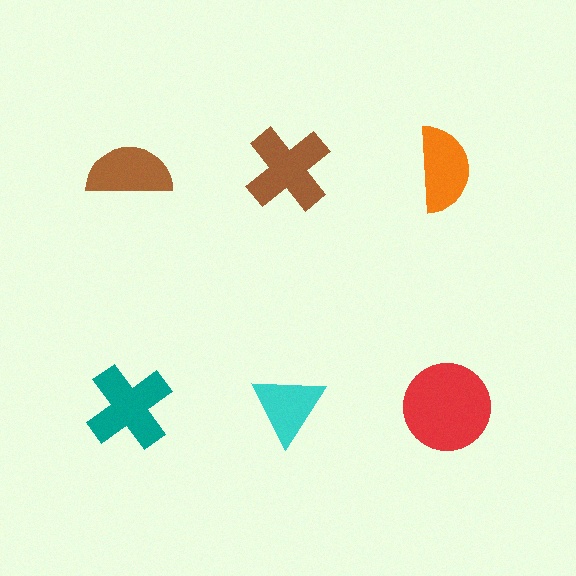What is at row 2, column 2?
A cyan triangle.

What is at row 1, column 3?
An orange semicircle.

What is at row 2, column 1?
A teal cross.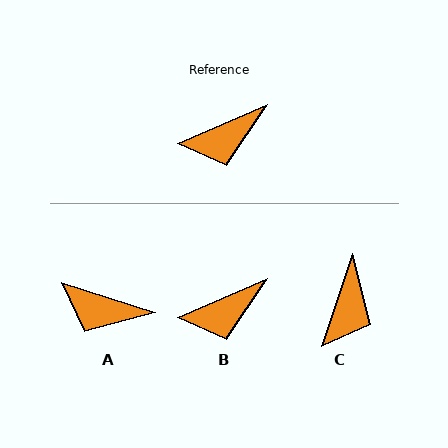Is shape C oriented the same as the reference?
No, it is off by about 48 degrees.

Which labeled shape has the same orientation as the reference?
B.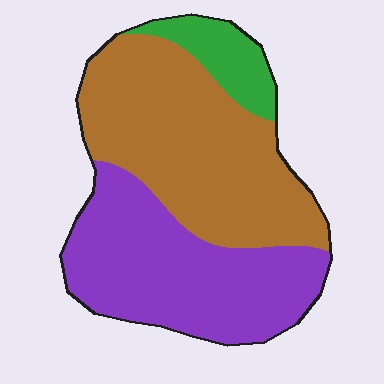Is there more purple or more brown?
Brown.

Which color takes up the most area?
Brown, at roughly 50%.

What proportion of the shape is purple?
Purple takes up between a third and a half of the shape.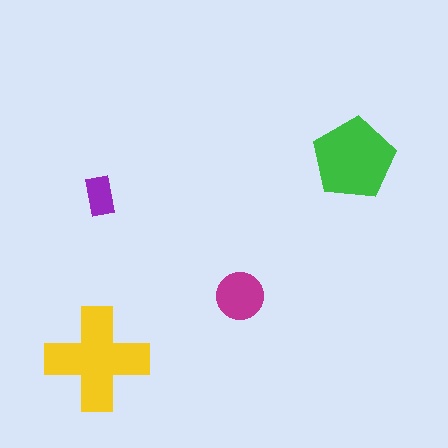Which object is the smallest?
The purple rectangle.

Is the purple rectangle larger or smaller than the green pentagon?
Smaller.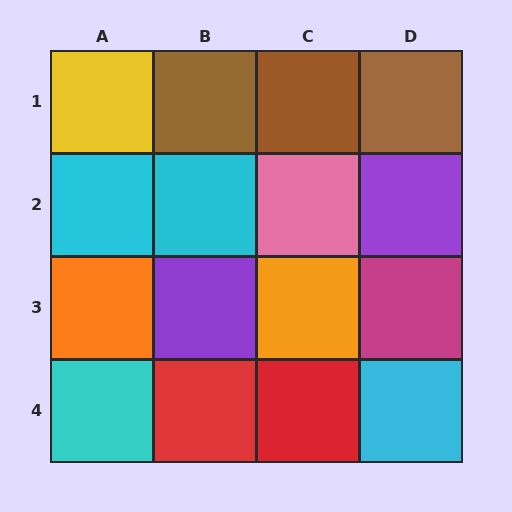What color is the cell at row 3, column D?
Magenta.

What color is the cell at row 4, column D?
Cyan.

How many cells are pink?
1 cell is pink.